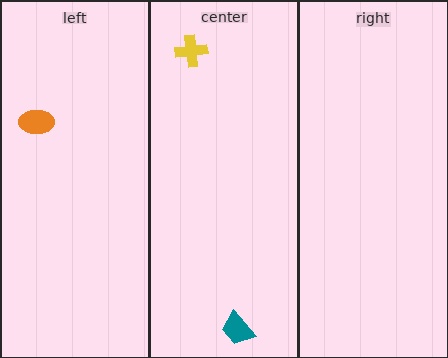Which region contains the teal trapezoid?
The center region.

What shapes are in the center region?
The teal trapezoid, the yellow cross.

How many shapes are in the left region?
1.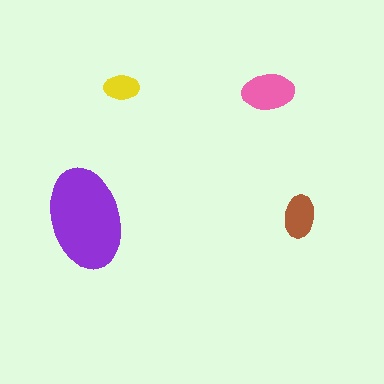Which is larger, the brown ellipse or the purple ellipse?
The purple one.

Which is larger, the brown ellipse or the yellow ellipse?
The brown one.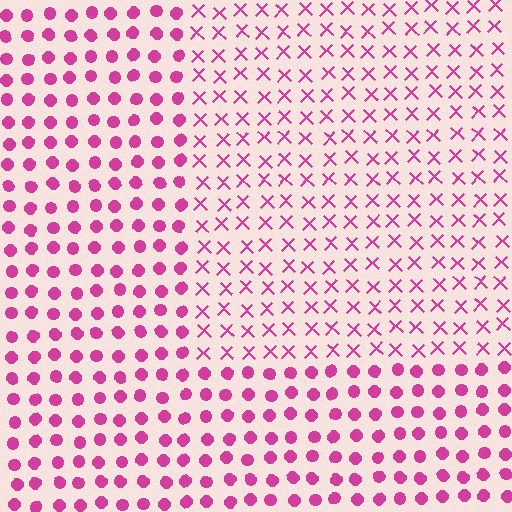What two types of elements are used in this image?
The image uses X marks inside the rectangle region and circles outside it.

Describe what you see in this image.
The image is filled with small magenta elements arranged in a uniform grid. A rectangle-shaped region contains X marks, while the surrounding area contains circles. The boundary is defined purely by the change in element shape.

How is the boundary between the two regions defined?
The boundary is defined by a change in element shape: X marks inside vs. circles outside. All elements share the same color and spacing.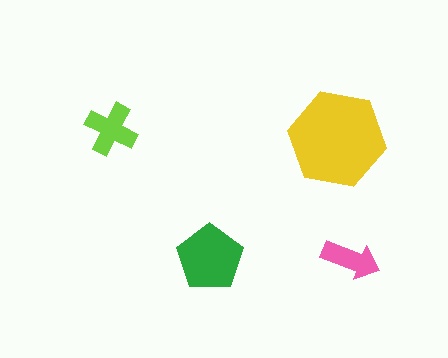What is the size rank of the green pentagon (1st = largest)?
2nd.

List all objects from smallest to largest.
The pink arrow, the lime cross, the green pentagon, the yellow hexagon.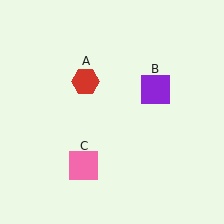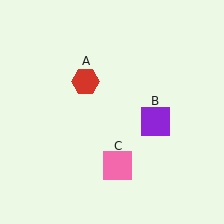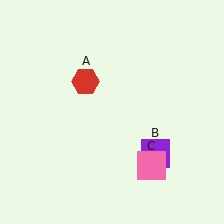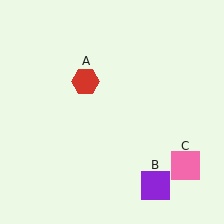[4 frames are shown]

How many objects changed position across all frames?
2 objects changed position: purple square (object B), pink square (object C).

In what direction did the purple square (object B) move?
The purple square (object B) moved down.